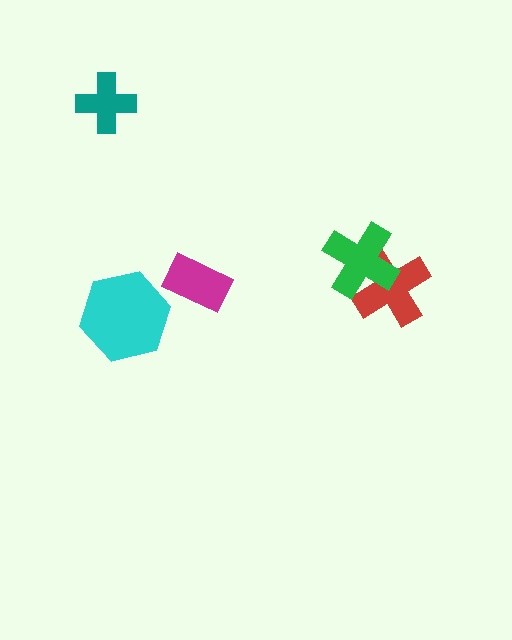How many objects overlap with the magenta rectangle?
0 objects overlap with the magenta rectangle.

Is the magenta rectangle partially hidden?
No, no other shape covers it.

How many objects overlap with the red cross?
1 object overlaps with the red cross.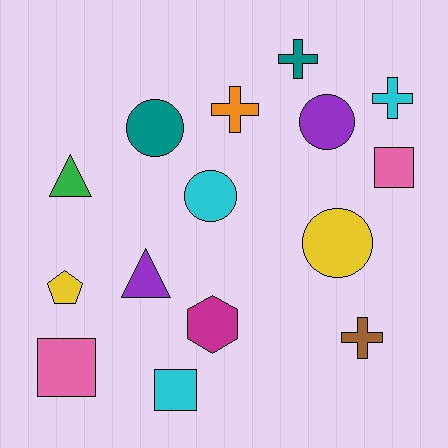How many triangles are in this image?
There are 2 triangles.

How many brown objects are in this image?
There is 1 brown object.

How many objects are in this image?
There are 15 objects.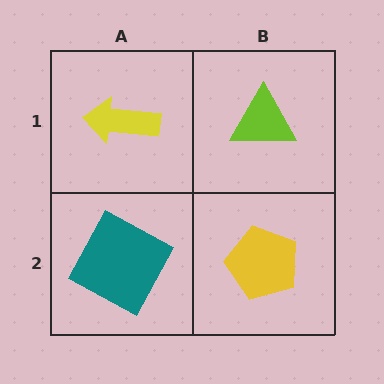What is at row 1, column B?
A lime triangle.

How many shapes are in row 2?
2 shapes.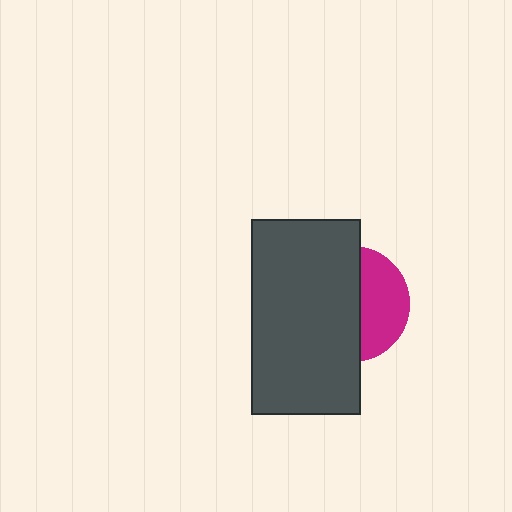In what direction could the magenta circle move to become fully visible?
The magenta circle could move right. That would shift it out from behind the dark gray rectangle entirely.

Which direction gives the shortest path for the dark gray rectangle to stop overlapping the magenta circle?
Moving left gives the shortest separation.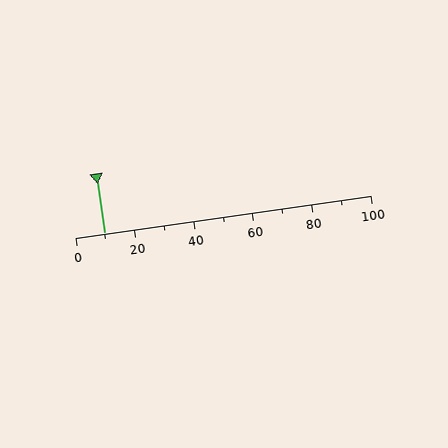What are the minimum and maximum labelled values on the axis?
The axis runs from 0 to 100.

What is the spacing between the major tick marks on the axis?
The major ticks are spaced 20 apart.